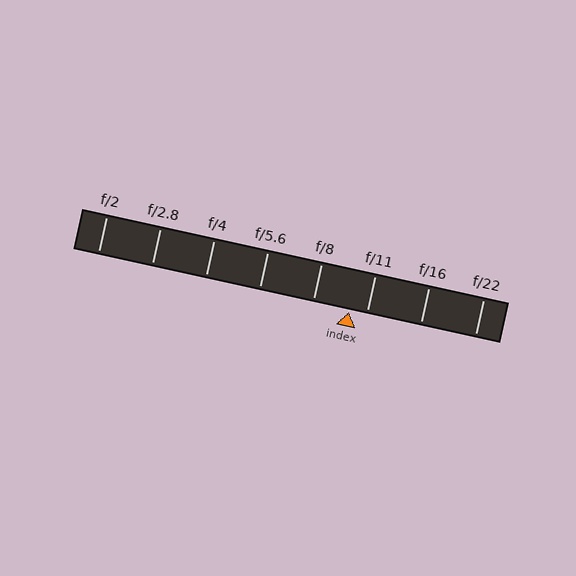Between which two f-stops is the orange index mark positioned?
The index mark is between f/8 and f/11.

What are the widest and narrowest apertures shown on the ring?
The widest aperture shown is f/2 and the narrowest is f/22.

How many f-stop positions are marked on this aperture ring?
There are 8 f-stop positions marked.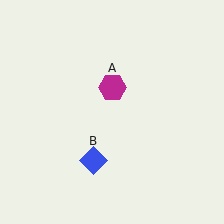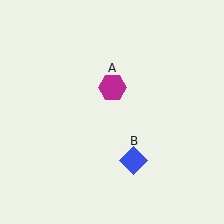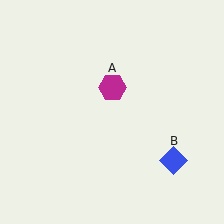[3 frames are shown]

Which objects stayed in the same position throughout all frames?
Magenta hexagon (object A) remained stationary.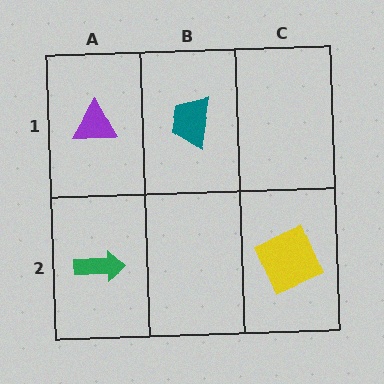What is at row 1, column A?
A purple triangle.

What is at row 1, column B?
A teal trapezoid.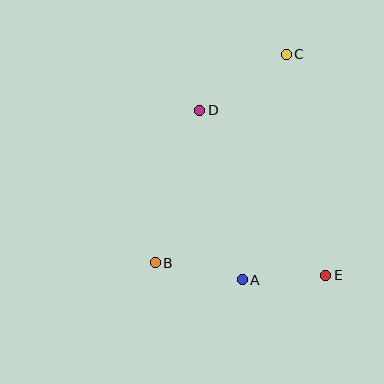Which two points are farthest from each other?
Points B and C are farthest from each other.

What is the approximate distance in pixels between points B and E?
The distance between B and E is approximately 171 pixels.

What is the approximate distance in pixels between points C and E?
The distance between C and E is approximately 224 pixels.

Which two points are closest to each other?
Points A and E are closest to each other.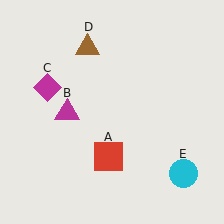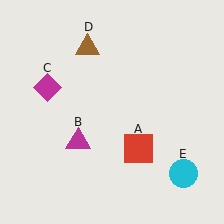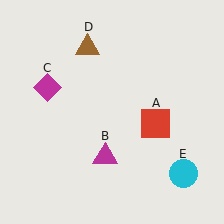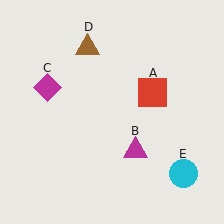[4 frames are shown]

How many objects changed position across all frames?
2 objects changed position: red square (object A), magenta triangle (object B).